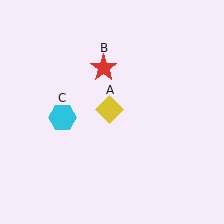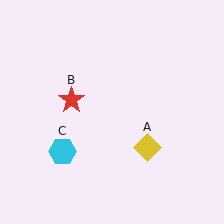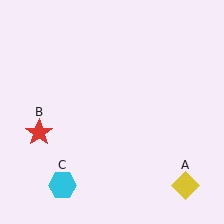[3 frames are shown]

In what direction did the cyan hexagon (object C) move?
The cyan hexagon (object C) moved down.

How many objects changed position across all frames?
3 objects changed position: yellow diamond (object A), red star (object B), cyan hexagon (object C).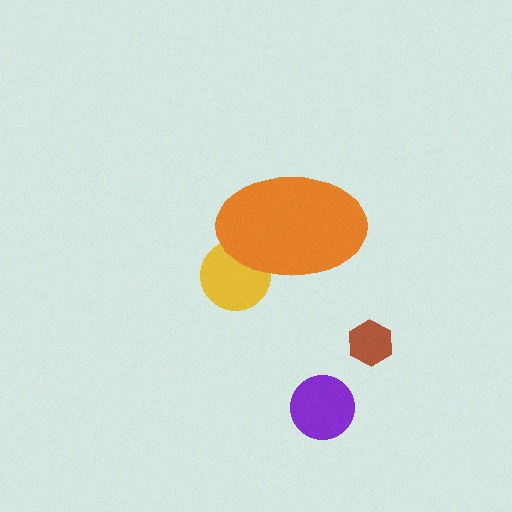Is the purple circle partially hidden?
No, the purple circle is fully visible.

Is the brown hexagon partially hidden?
No, the brown hexagon is fully visible.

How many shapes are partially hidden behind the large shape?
1 shape is partially hidden.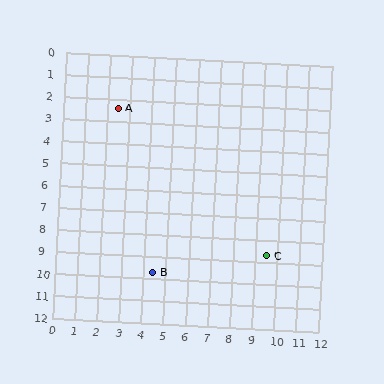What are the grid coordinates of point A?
Point A is at approximately (2.5, 2.4).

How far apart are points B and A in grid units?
Points B and A are about 7.5 grid units apart.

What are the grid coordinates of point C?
Point C is at approximately (9.5, 8.7).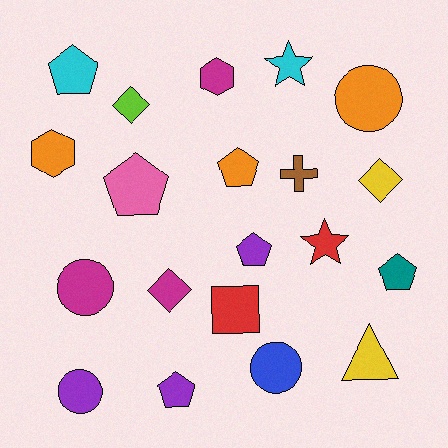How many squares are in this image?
There is 1 square.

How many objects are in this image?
There are 20 objects.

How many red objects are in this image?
There are 2 red objects.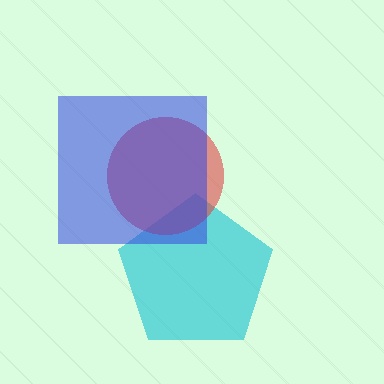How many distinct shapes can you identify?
There are 3 distinct shapes: a cyan pentagon, a red circle, a blue square.